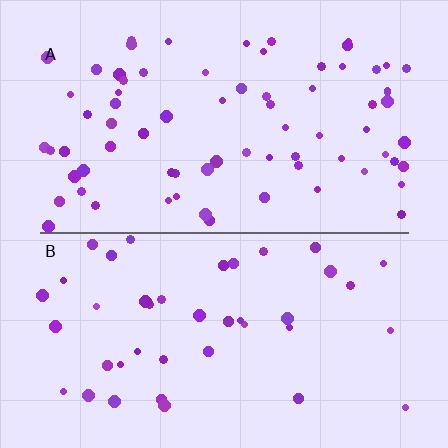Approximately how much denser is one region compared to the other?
Approximately 1.8× — region A over region B.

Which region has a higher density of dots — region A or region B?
A (the top).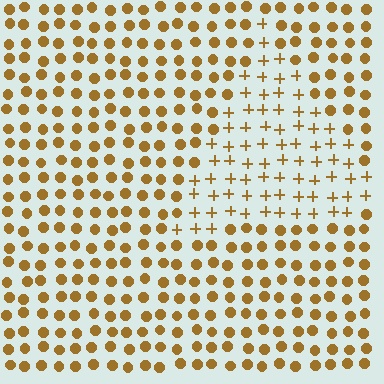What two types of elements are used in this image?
The image uses plus signs inside the triangle region and circles outside it.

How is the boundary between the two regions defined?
The boundary is defined by a change in element shape: plus signs inside vs. circles outside. All elements share the same color and spacing.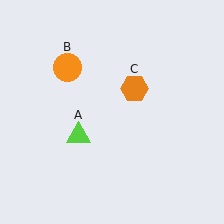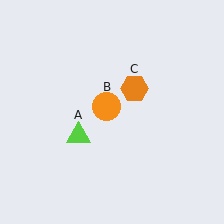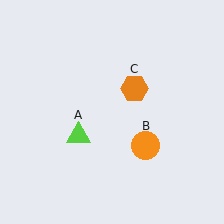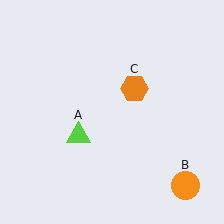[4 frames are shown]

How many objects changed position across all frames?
1 object changed position: orange circle (object B).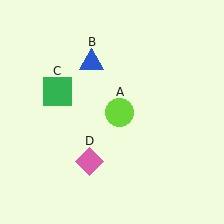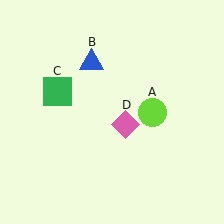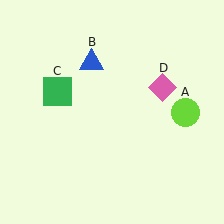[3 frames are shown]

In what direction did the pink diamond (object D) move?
The pink diamond (object D) moved up and to the right.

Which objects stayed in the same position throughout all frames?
Blue triangle (object B) and green square (object C) remained stationary.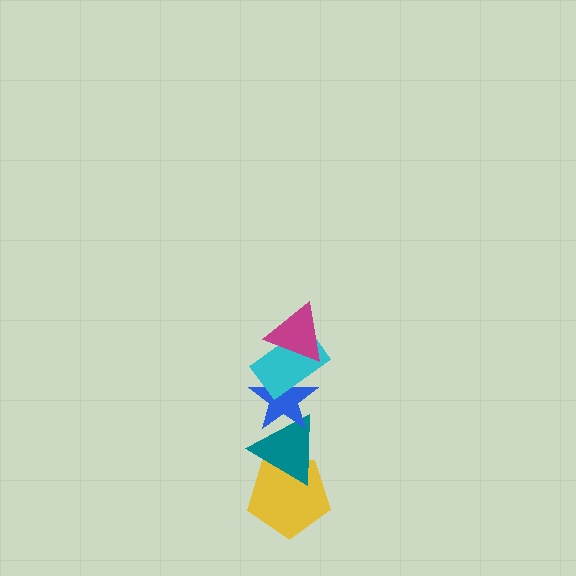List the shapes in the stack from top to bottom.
From top to bottom: the magenta triangle, the cyan rectangle, the blue star, the teal triangle, the yellow pentagon.